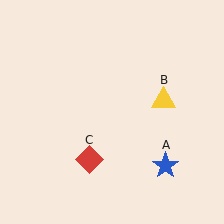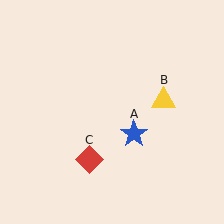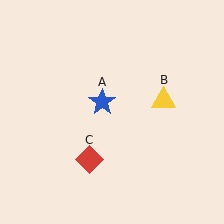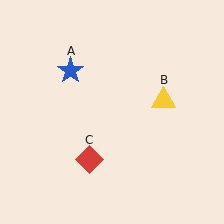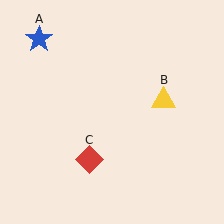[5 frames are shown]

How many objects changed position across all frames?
1 object changed position: blue star (object A).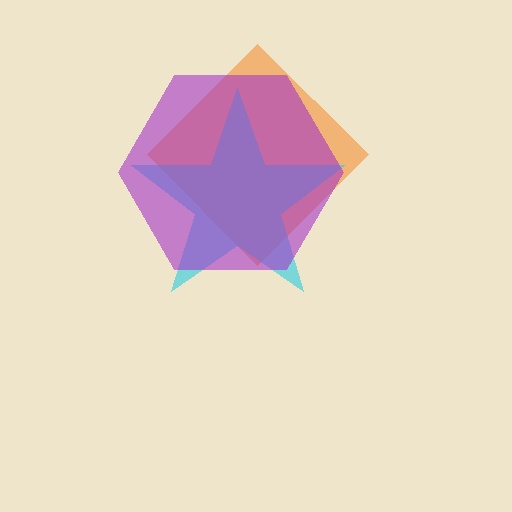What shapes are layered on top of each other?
The layered shapes are: an orange diamond, a cyan star, a purple hexagon.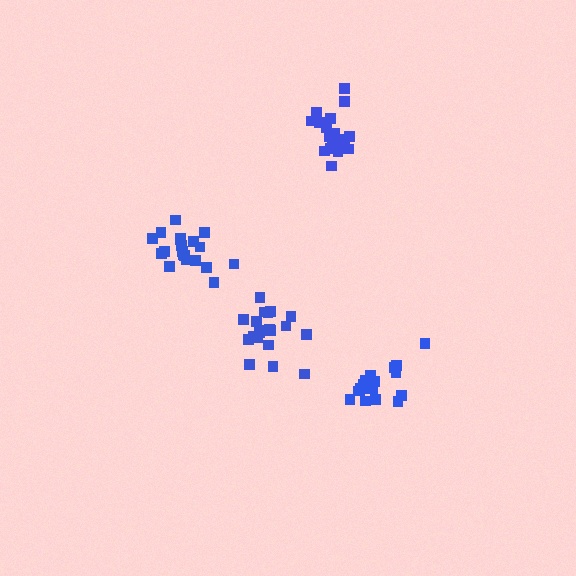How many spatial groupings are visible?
There are 4 spatial groupings.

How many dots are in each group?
Group 1: 20 dots, Group 2: 18 dots, Group 3: 20 dots, Group 4: 18 dots (76 total).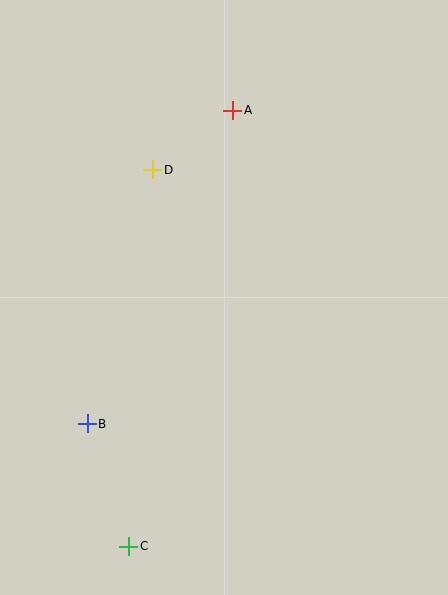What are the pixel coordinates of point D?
Point D is at (153, 170).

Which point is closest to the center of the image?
Point D at (153, 170) is closest to the center.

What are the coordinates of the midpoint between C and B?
The midpoint between C and B is at (108, 485).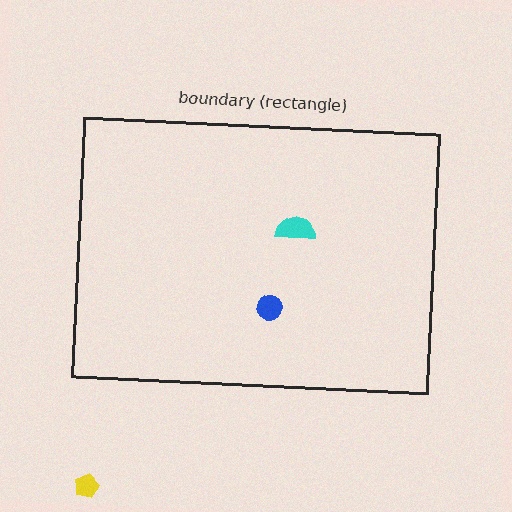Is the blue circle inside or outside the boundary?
Inside.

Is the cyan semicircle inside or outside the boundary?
Inside.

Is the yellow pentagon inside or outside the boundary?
Outside.